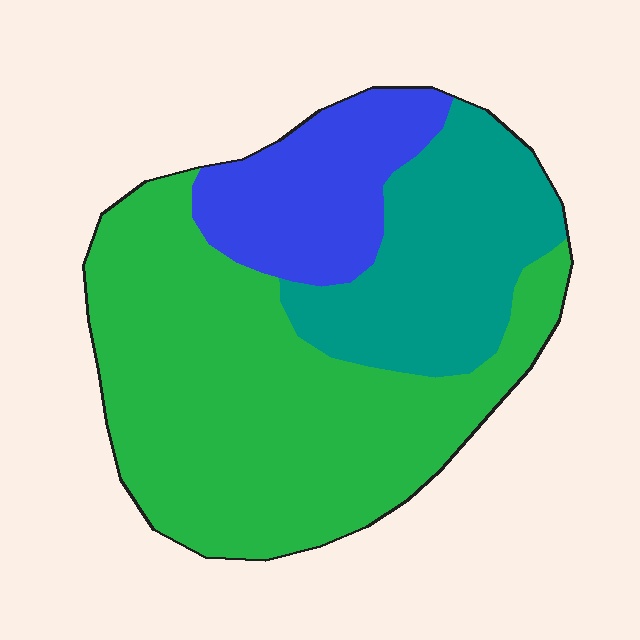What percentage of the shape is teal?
Teal covers about 25% of the shape.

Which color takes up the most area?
Green, at roughly 55%.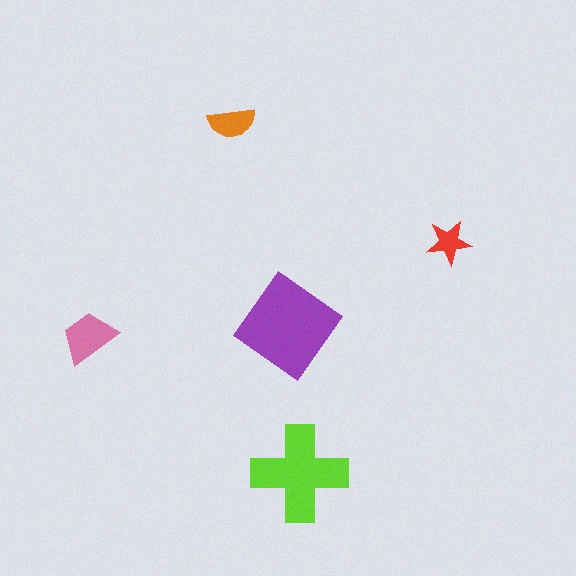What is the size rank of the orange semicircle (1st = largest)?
4th.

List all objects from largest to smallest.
The purple diamond, the lime cross, the pink trapezoid, the orange semicircle, the red star.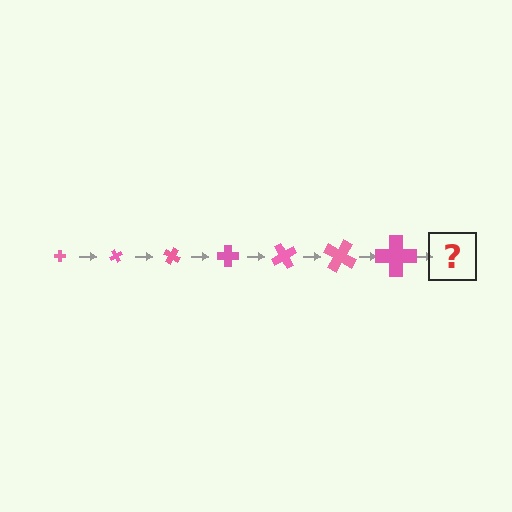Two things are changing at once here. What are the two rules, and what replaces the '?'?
The two rules are that the cross grows larger each step and it rotates 60 degrees each step. The '?' should be a cross, larger than the previous one and rotated 420 degrees from the start.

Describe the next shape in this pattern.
It should be a cross, larger than the previous one and rotated 420 degrees from the start.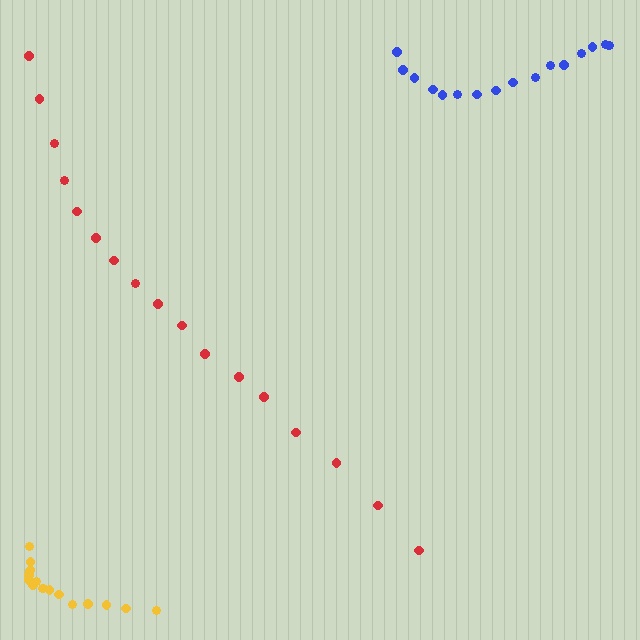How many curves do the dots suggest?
There are 3 distinct paths.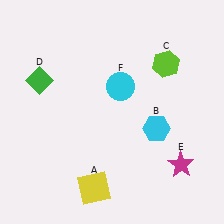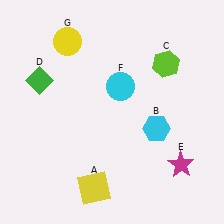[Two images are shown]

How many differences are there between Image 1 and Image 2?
There is 1 difference between the two images.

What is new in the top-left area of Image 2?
A yellow circle (G) was added in the top-left area of Image 2.